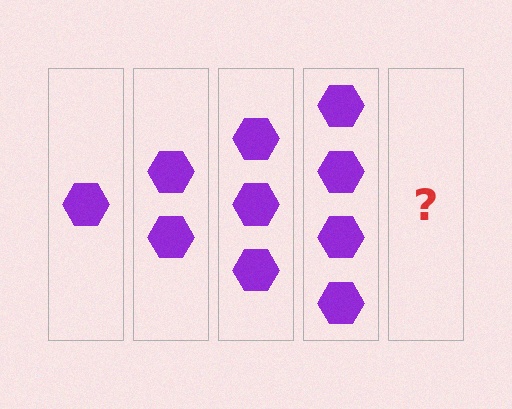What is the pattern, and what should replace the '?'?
The pattern is that each step adds one more hexagon. The '?' should be 5 hexagons.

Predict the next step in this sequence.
The next step is 5 hexagons.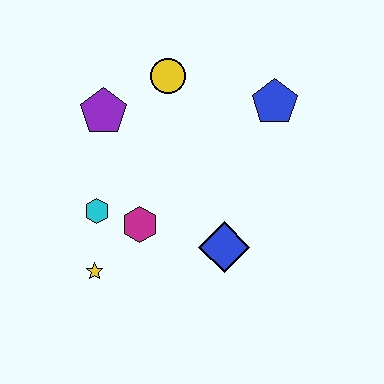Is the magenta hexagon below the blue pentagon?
Yes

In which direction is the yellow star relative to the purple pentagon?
The yellow star is below the purple pentagon.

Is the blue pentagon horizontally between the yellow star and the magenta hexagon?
No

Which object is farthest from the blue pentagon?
The yellow star is farthest from the blue pentagon.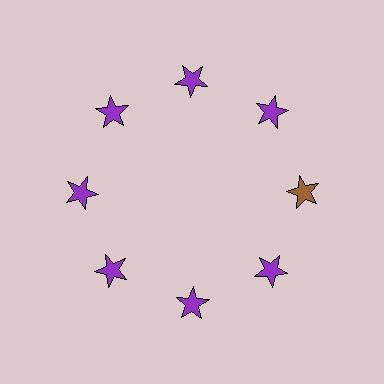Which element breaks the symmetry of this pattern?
The brown star at roughly the 3 o'clock position breaks the symmetry. All other shapes are purple stars.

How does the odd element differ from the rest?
It has a different color: brown instead of purple.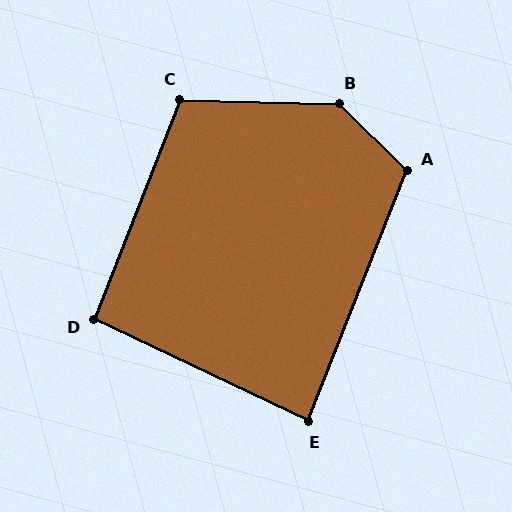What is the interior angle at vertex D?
Approximately 94 degrees (approximately right).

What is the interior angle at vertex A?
Approximately 113 degrees (obtuse).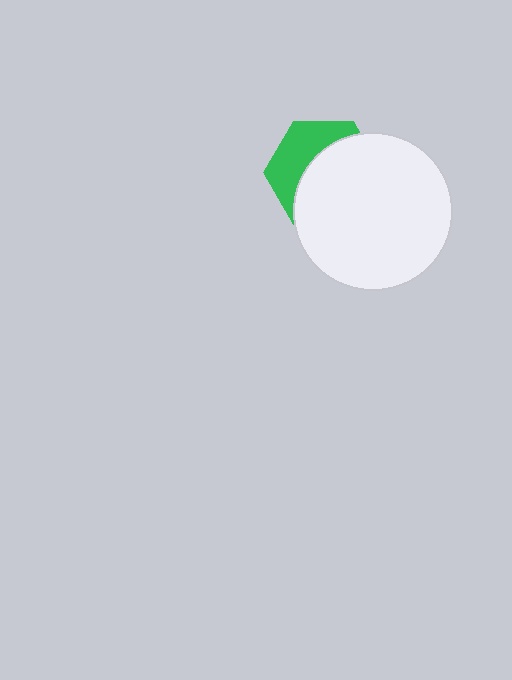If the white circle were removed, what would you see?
You would see the complete green hexagon.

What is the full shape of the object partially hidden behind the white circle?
The partially hidden object is a green hexagon.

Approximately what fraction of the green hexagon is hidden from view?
Roughly 62% of the green hexagon is hidden behind the white circle.